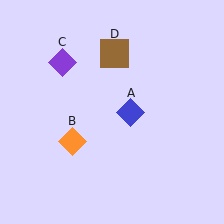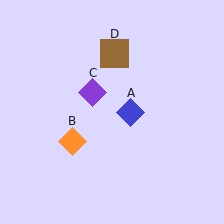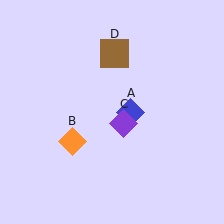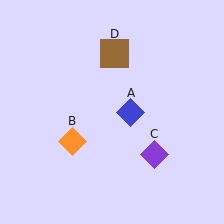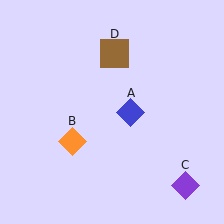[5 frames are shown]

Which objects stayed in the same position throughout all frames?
Blue diamond (object A) and orange diamond (object B) and brown square (object D) remained stationary.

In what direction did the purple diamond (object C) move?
The purple diamond (object C) moved down and to the right.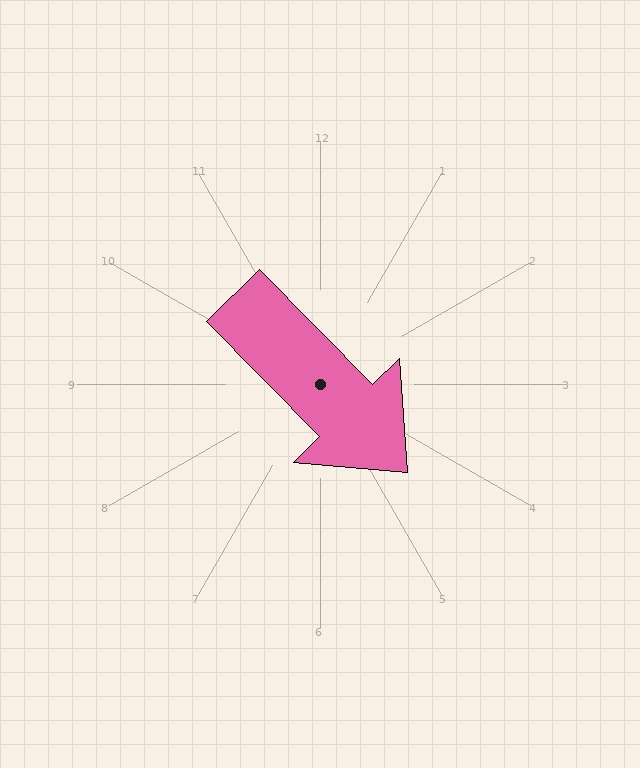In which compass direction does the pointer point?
Southeast.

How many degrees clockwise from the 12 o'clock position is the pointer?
Approximately 135 degrees.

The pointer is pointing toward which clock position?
Roughly 5 o'clock.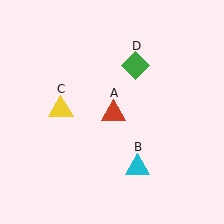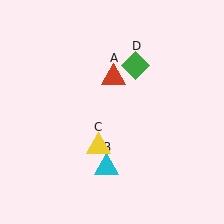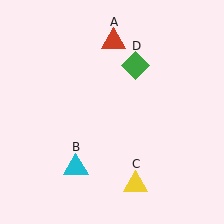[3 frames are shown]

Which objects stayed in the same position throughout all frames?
Green diamond (object D) remained stationary.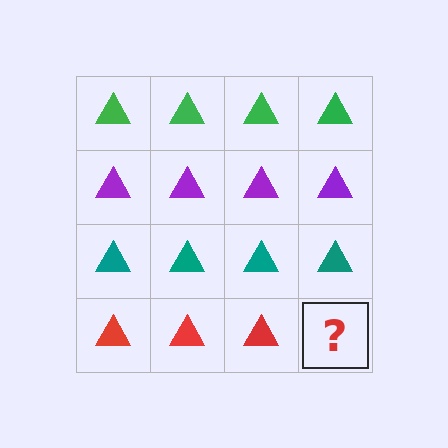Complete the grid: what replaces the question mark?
The question mark should be replaced with a red triangle.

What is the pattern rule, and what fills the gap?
The rule is that each row has a consistent color. The gap should be filled with a red triangle.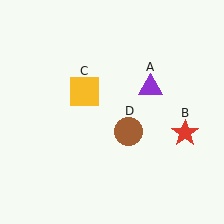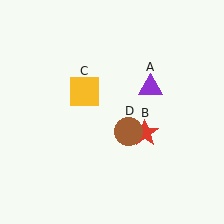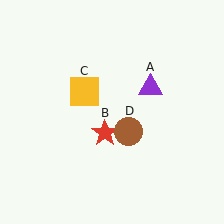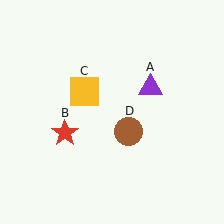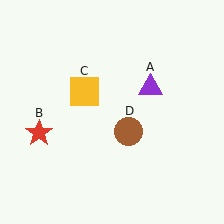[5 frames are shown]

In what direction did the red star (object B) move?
The red star (object B) moved left.